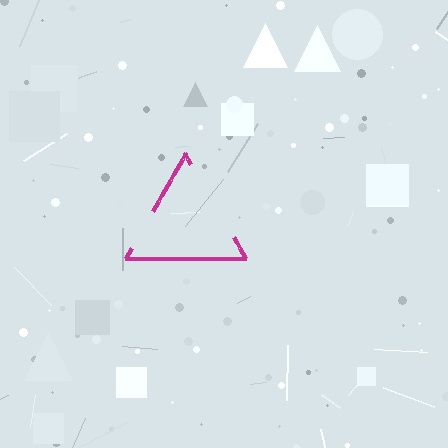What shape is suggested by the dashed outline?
The dashed outline suggests a triangle.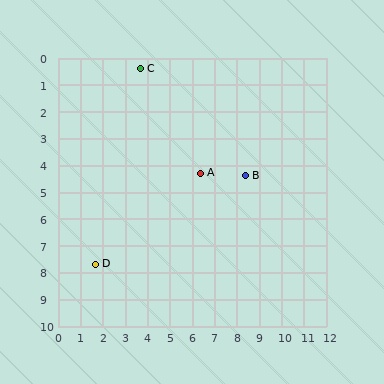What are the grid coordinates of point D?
Point D is at approximately (1.7, 7.7).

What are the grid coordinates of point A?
Point A is at approximately (6.4, 4.3).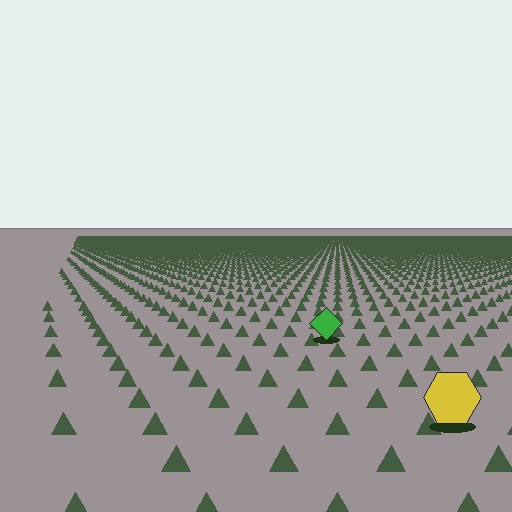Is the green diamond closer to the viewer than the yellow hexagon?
No. The yellow hexagon is closer — you can tell from the texture gradient: the ground texture is coarser near it.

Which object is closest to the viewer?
The yellow hexagon is closest. The texture marks near it are larger and more spread out.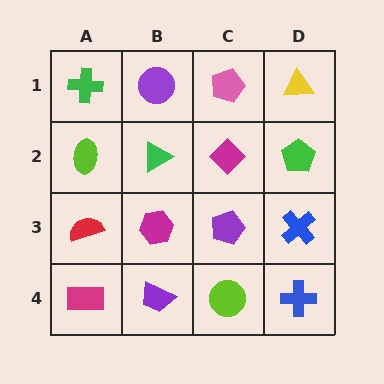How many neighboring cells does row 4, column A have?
2.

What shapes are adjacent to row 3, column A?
A lime ellipse (row 2, column A), a magenta rectangle (row 4, column A), a magenta hexagon (row 3, column B).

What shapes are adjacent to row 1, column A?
A lime ellipse (row 2, column A), a purple circle (row 1, column B).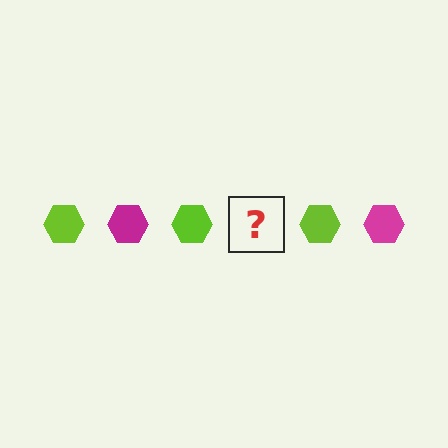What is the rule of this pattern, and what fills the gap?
The rule is that the pattern cycles through lime, magenta hexagons. The gap should be filled with a magenta hexagon.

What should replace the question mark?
The question mark should be replaced with a magenta hexagon.